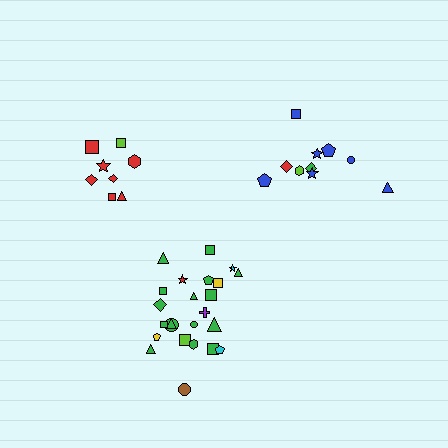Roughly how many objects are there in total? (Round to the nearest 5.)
Roughly 45 objects in total.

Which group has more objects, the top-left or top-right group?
The top-right group.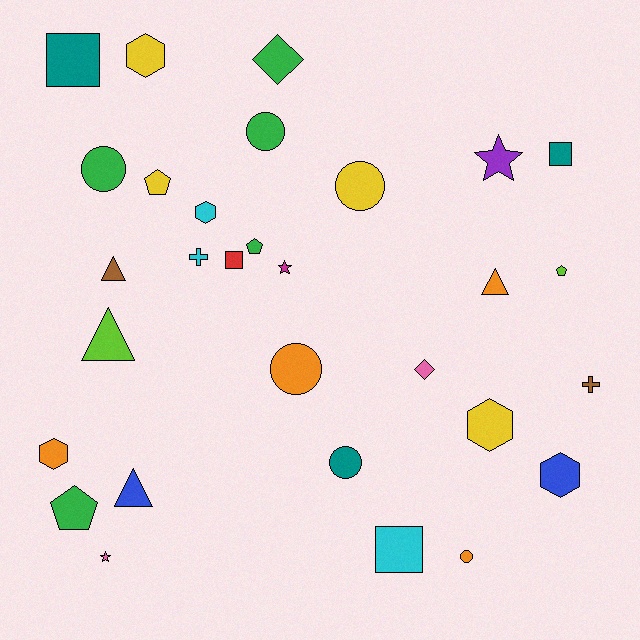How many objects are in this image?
There are 30 objects.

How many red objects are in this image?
There is 1 red object.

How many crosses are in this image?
There are 2 crosses.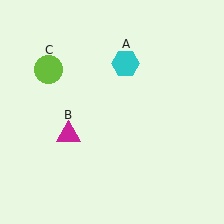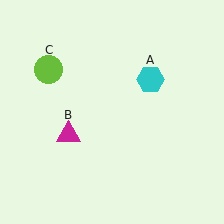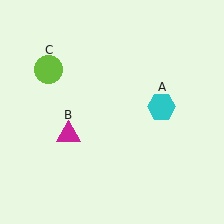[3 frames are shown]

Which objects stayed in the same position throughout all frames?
Magenta triangle (object B) and lime circle (object C) remained stationary.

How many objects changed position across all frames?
1 object changed position: cyan hexagon (object A).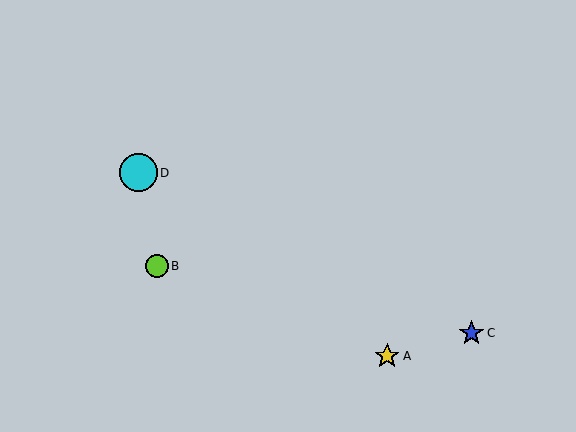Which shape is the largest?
The cyan circle (labeled D) is the largest.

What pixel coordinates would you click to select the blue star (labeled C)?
Click at (471, 333) to select the blue star C.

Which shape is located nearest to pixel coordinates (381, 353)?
The yellow star (labeled A) at (387, 356) is nearest to that location.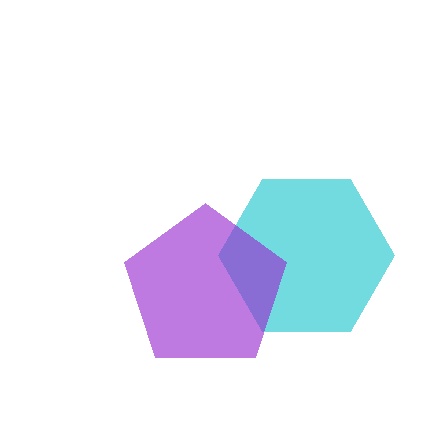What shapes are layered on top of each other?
The layered shapes are: a cyan hexagon, a purple pentagon.